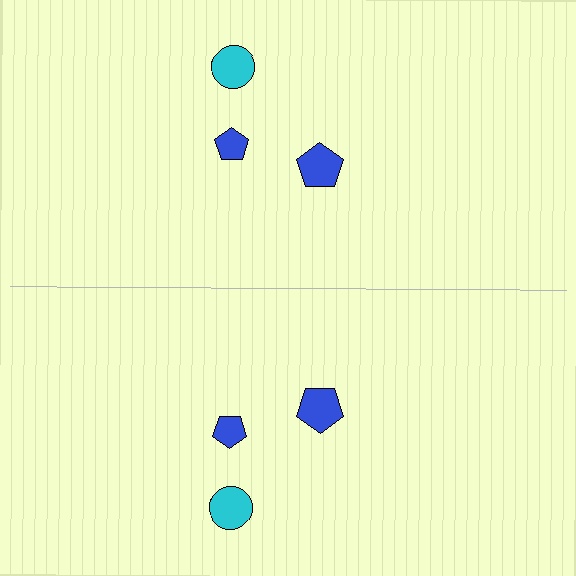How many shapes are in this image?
There are 6 shapes in this image.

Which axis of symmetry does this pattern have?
The pattern has a horizontal axis of symmetry running through the center of the image.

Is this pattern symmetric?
Yes, this pattern has bilateral (reflection) symmetry.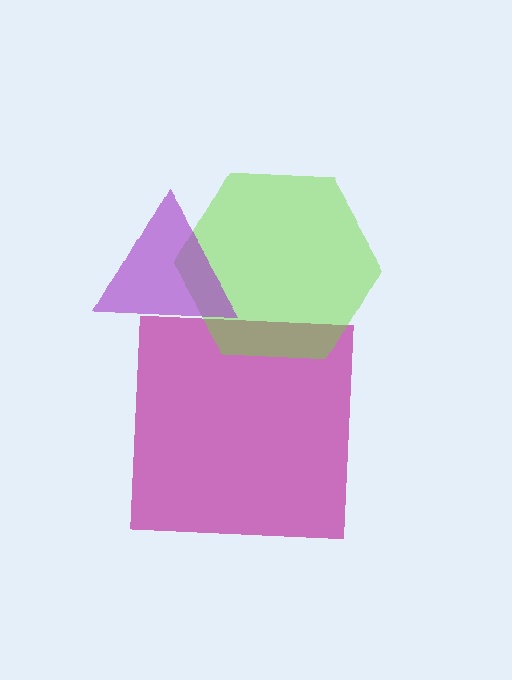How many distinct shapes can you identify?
There are 3 distinct shapes: a magenta square, a lime hexagon, a purple triangle.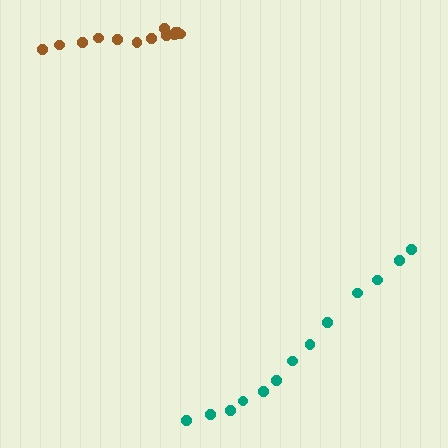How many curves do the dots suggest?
There are 2 distinct paths.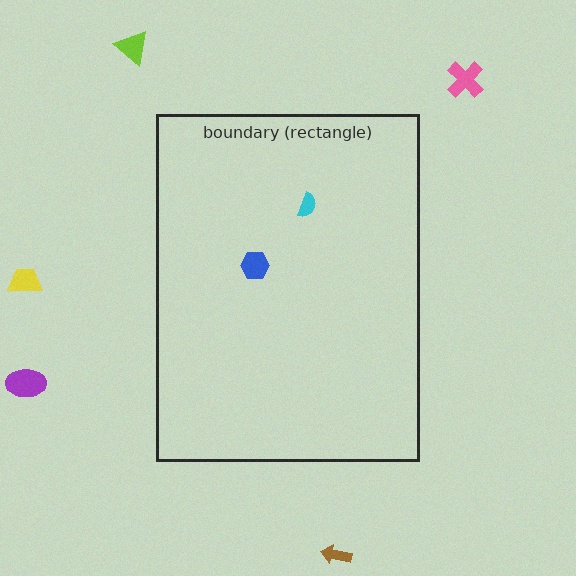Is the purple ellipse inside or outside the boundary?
Outside.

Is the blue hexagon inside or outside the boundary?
Inside.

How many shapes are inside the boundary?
2 inside, 5 outside.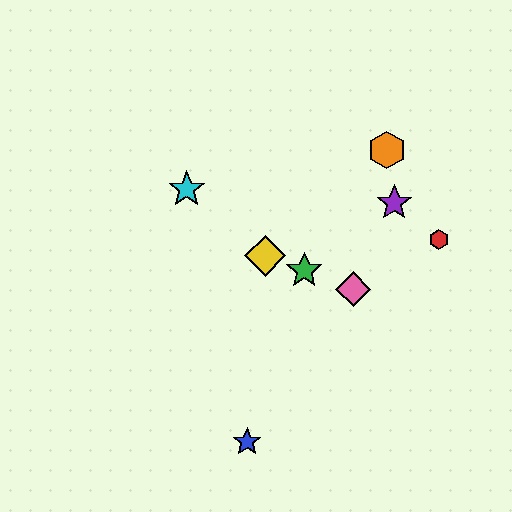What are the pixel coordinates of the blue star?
The blue star is at (247, 442).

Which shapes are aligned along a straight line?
The green star, the yellow diamond, the pink diamond are aligned along a straight line.